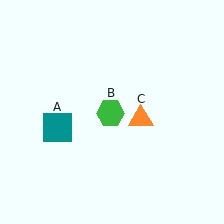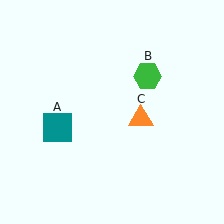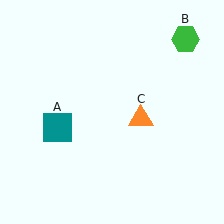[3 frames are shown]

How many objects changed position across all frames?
1 object changed position: green hexagon (object B).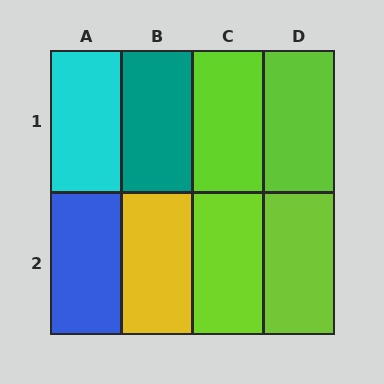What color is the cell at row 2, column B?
Yellow.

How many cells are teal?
1 cell is teal.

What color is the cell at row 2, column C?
Lime.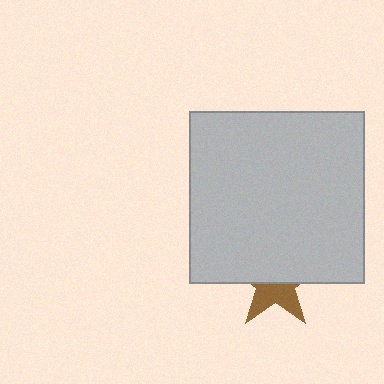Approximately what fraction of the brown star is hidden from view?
Roughly 57% of the brown star is hidden behind the light gray rectangle.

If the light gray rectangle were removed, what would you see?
You would see the complete brown star.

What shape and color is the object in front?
The object in front is a light gray rectangle.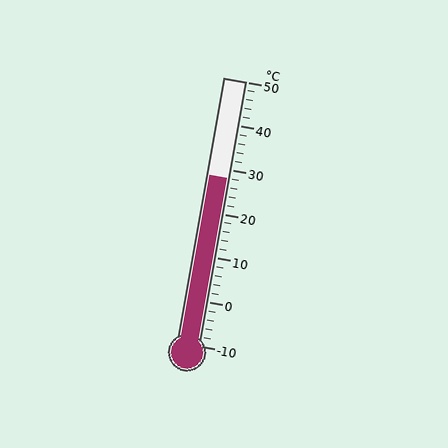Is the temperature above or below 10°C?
The temperature is above 10°C.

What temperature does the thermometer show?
The thermometer shows approximately 28°C.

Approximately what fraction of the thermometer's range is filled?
The thermometer is filled to approximately 65% of its range.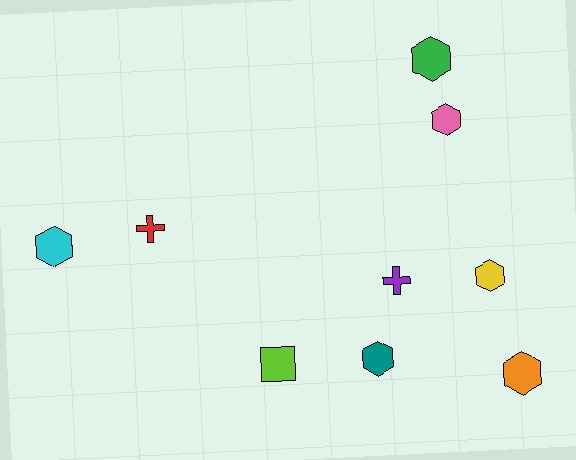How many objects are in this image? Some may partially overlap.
There are 9 objects.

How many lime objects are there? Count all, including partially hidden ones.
There is 1 lime object.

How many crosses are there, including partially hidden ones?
There are 2 crosses.